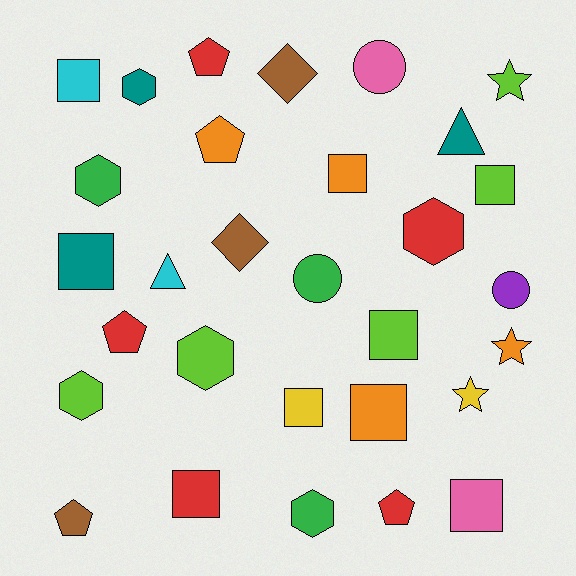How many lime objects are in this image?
There are 5 lime objects.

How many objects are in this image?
There are 30 objects.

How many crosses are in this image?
There are no crosses.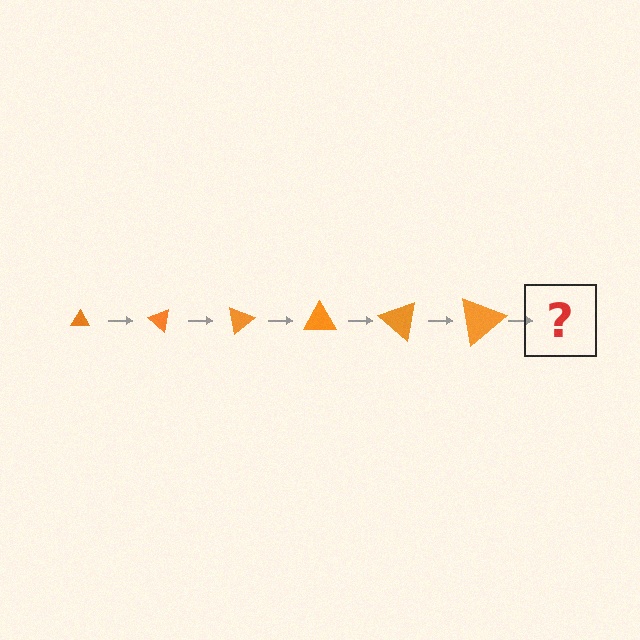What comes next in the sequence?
The next element should be a triangle, larger than the previous one and rotated 240 degrees from the start.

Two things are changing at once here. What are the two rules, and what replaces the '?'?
The two rules are that the triangle grows larger each step and it rotates 40 degrees each step. The '?' should be a triangle, larger than the previous one and rotated 240 degrees from the start.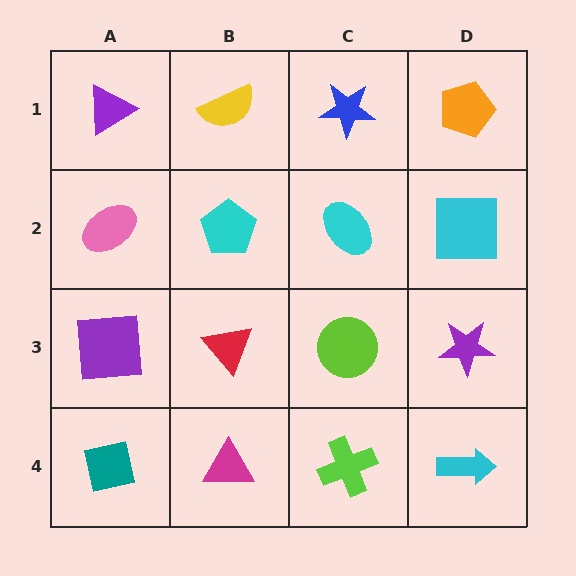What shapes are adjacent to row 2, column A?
A purple triangle (row 1, column A), a purple square (row 3, column A), a cyan pentagon (row 2, column B).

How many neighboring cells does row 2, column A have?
3.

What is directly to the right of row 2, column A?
A cyan pentagon.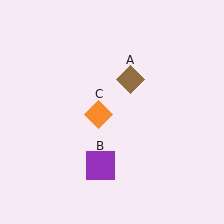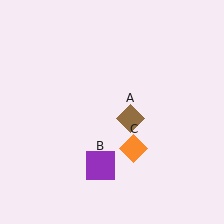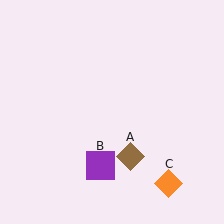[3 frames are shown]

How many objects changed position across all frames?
2 objects changed position: brown diamond (object A), orange diamond (object C).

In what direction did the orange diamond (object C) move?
The orange diamond (object C) moved down and to the right.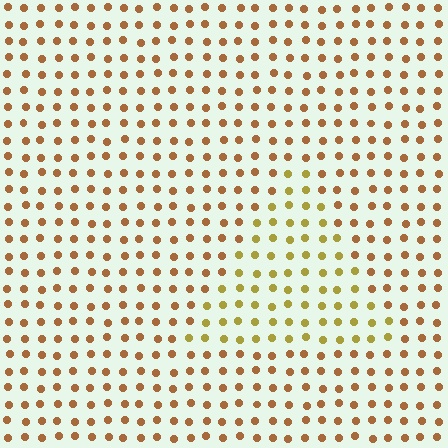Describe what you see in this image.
The image is filled with small brown elements in a uniform arrangement. A triangle-shaped region is visible where the elements are tinted to a slightly different hue, forming a subtle color boundary.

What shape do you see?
I see a triangle.